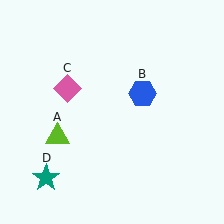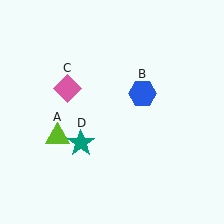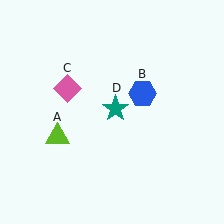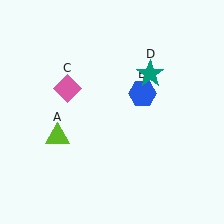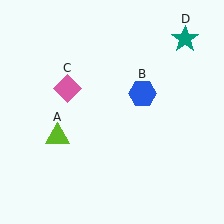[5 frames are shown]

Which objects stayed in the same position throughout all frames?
Lime triangle (object A) and blue hexagon (object B) and pink diamond (object C) remained stationary.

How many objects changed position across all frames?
1 object changed position: teal star (object D).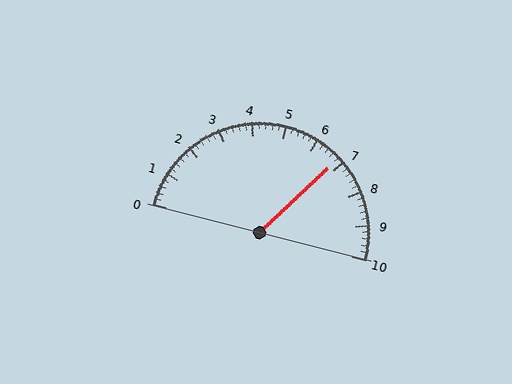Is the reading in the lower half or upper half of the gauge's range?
The reading is in the upper half of the range (0 to 10).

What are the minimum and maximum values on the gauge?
The gauge ranges from 0 to 10.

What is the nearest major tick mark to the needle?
The nearest major tick mark is 7.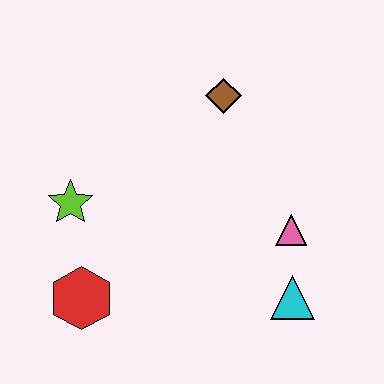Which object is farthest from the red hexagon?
The brown diamond is farthest from the red hexagon.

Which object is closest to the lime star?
The red hexagon is closest to the lime star.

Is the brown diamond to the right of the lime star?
Yes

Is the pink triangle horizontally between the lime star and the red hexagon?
No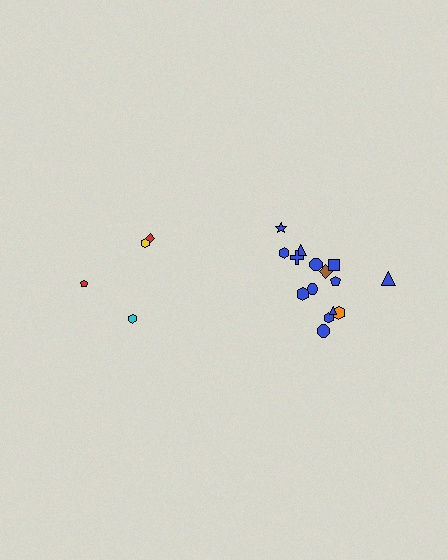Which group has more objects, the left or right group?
The right group.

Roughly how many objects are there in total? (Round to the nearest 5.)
Roughly 20 objects in total.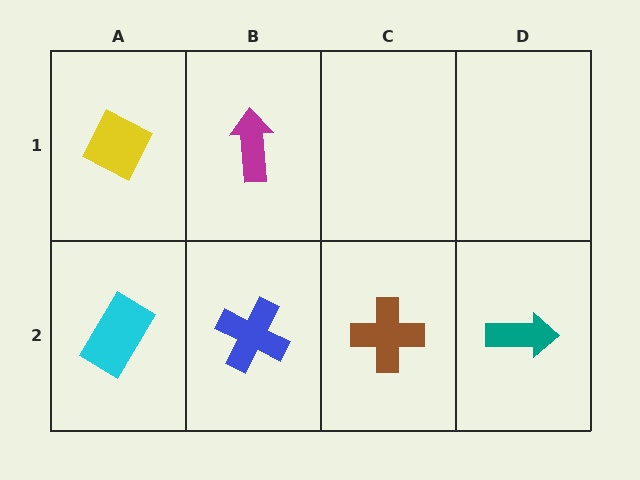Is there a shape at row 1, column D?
No, that cell is empty.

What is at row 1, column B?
A magenta arrow.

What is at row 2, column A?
A cyan rectangle.